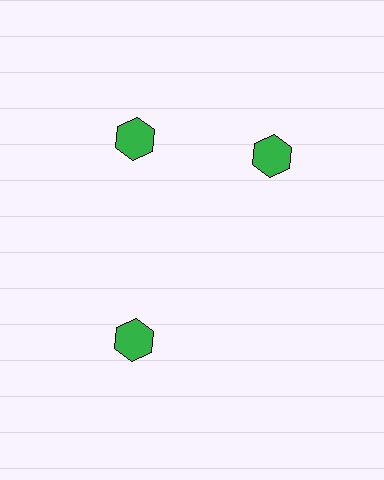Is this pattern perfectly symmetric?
No. The 3 green hexagons are arranged in a ring, but one element near the 3 o'clock position is rotated out of alignment along the ring, breaking the 3-fold rotational symmetry.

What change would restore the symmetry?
The symmetry would be restored by rotating it back into even spacing with its neighbors so that all 3 hexagons sit at equal angles and equal distance from the center.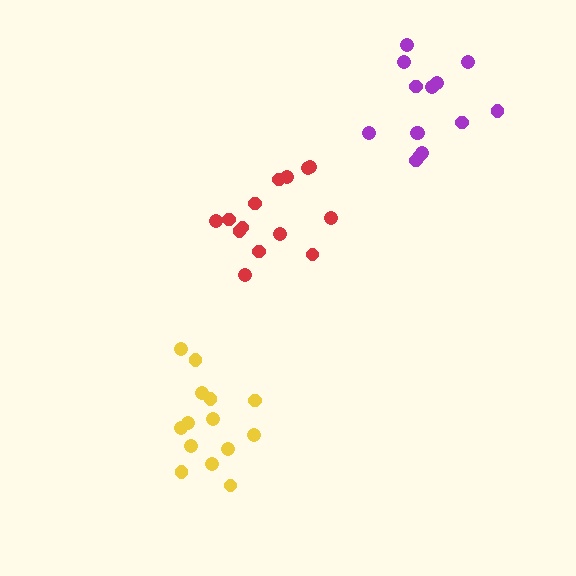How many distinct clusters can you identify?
There are 3 distinct clusters.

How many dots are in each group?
Group 1: 14 dots, Group 2: 14 dots, Group 3: 14 dots (42 total).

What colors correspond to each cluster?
The clusters are colored: yellow, purple, red.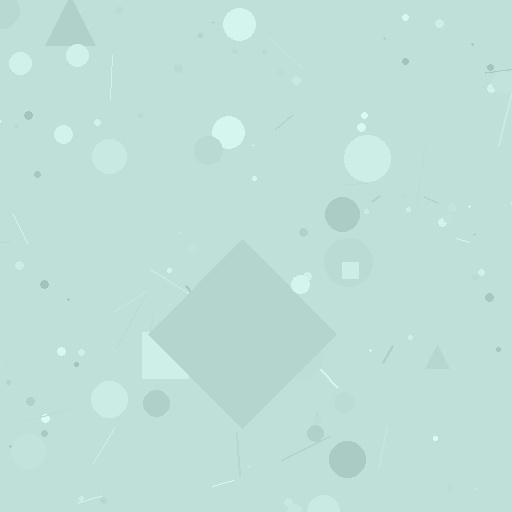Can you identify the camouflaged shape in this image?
The camouflaged shape is a diamond.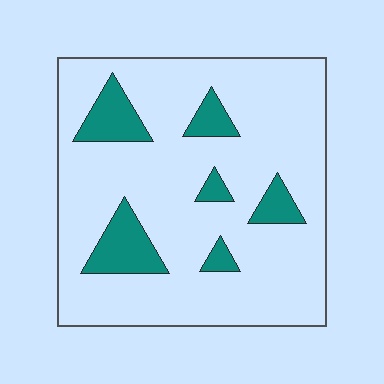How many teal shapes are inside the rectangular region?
6.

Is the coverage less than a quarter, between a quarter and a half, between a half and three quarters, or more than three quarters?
Less than a quarter.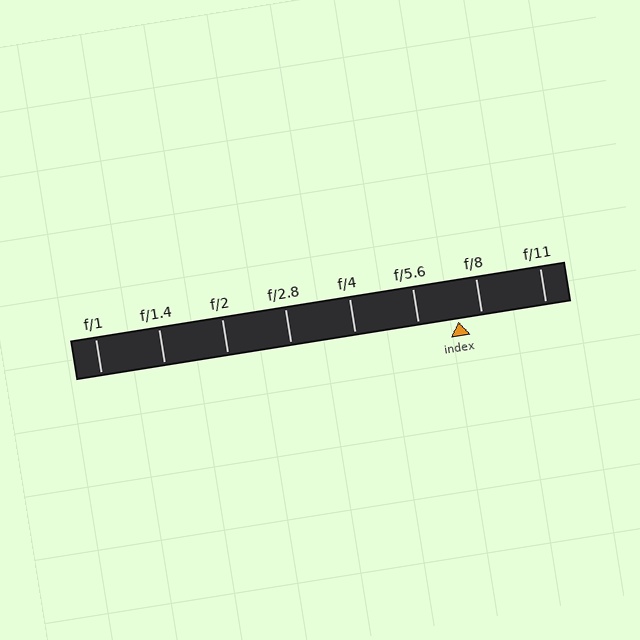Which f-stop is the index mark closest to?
The index mark is closest to f/8.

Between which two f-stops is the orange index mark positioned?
The index mark is between f/5.6 and f/8.